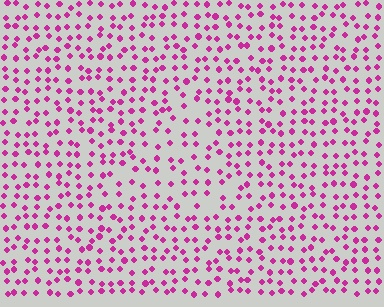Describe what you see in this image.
The image contains small magenta elements arranged at two different densities. A triangle-shaped region is visible where the elements are less densely packed than the surrounding area.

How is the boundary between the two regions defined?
The boundary is defined by a change in element density (approximately 1.4x ratio). All elements are the same color, size, and shape.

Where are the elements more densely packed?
The elements are more densely packed outside the triangle boundary.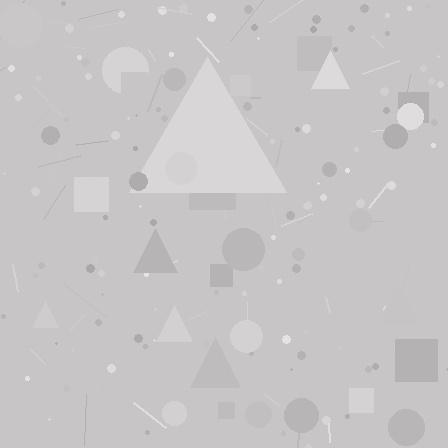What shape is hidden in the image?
A triangle is hidden in the image.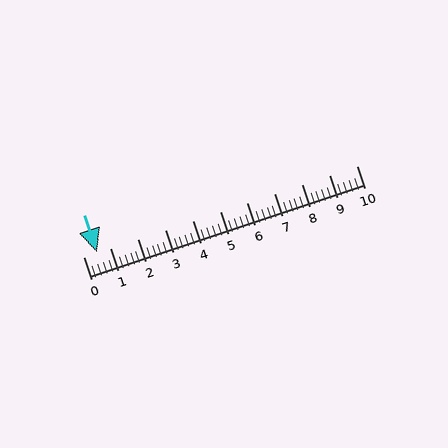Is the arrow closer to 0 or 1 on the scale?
The arrow is closer to 1.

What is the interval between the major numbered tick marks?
The major tick marks are spaced 1 units apart.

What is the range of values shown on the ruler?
The ruler shows values from 0 to 10.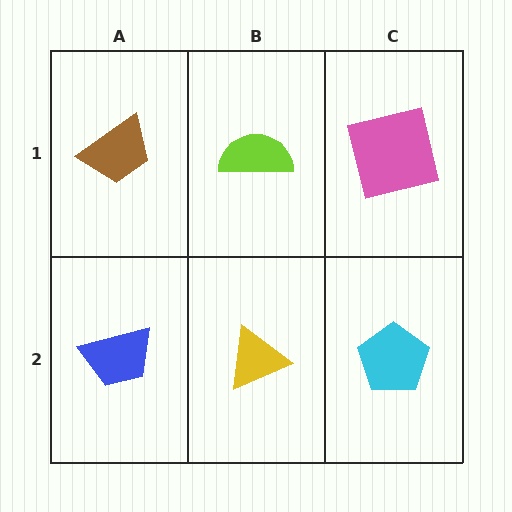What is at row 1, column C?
A pink square.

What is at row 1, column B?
A lime semicircle.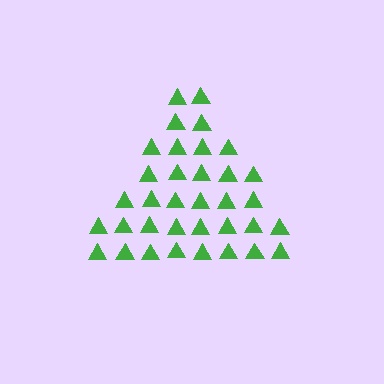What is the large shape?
The large shape is a triangle.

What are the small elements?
The small elements are triangles.